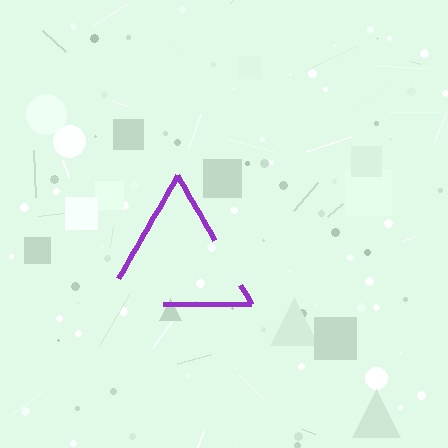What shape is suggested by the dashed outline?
The dashed outline suggests a triangle.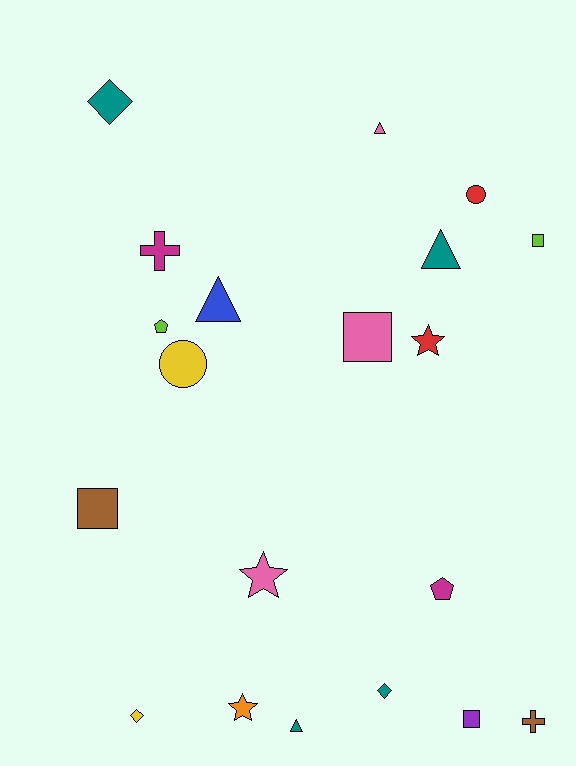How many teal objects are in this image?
There are 4 teal objects.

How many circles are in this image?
There are 2 circles.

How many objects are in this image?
There are 20 objects.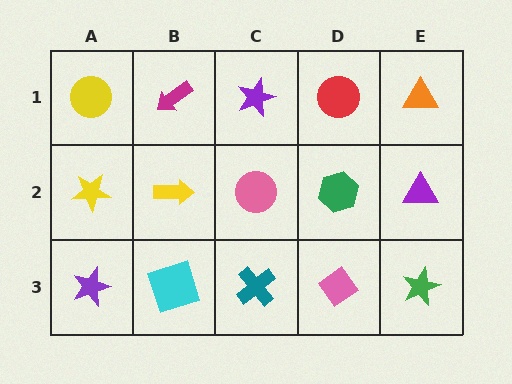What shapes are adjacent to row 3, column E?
A purple triangle (row 2, column E), a pink diamond (row 3, column D).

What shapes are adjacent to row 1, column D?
A green hexagon (row 2, column D), a purple star (row 1, column C), an orange triangle (row 1, column E).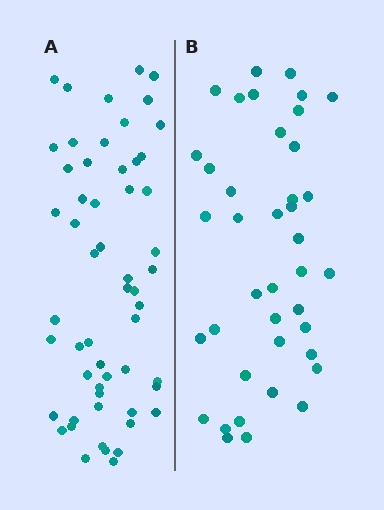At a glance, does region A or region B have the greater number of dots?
Region A (the left region) has more dots.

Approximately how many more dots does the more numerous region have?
Region A has approximately 15 more dots than region B.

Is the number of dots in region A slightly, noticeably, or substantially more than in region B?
Region A has noticeably more, but not dramatically so. The ratio is roughly 1.4 to 1.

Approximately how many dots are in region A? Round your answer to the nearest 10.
About 60 dots. (The exact count is 56, which rounds to 60.)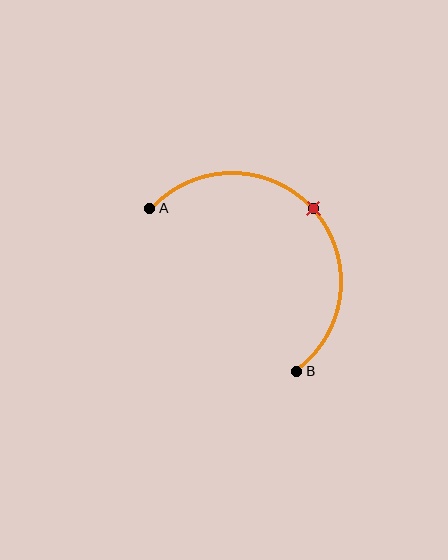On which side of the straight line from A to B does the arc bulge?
The arc bulges above and to the right of the straight line connecting A and B.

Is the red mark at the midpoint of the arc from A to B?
Yes. The red mark lies on the arc at equal arc-length from both A and B — it is the arc midpoint.